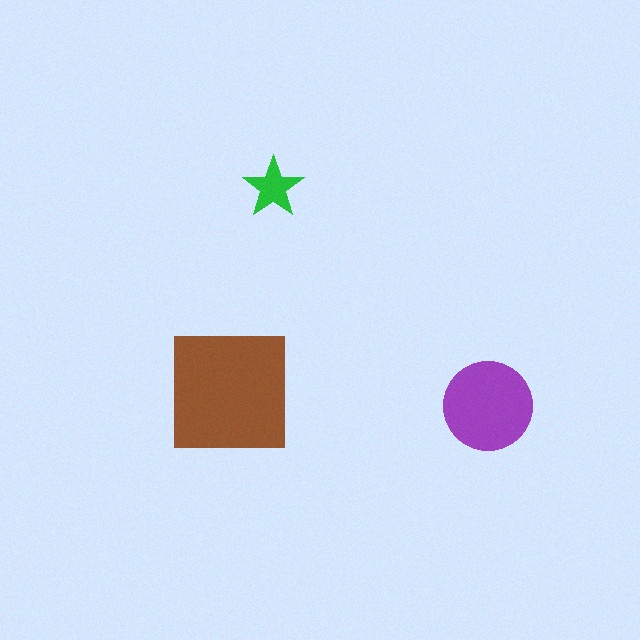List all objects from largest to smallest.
The brown square, the purple circle, the green star.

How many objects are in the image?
There are 3 objects in the image.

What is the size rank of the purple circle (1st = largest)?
2nd.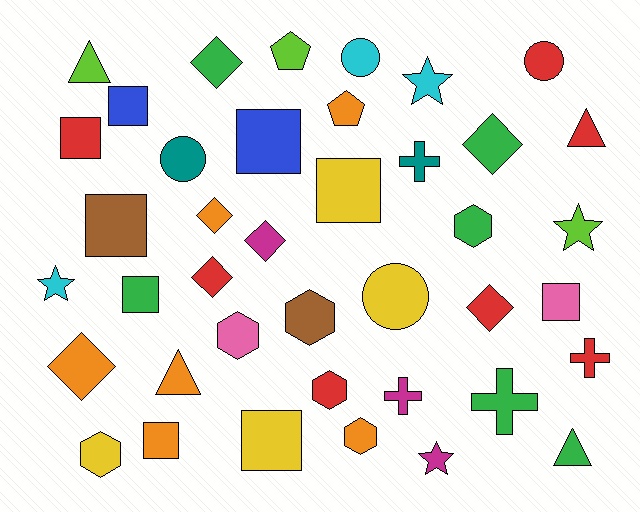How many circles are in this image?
There are 4 circles.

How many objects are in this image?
There are 40 objects.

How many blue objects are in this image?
There are 2 blue objects.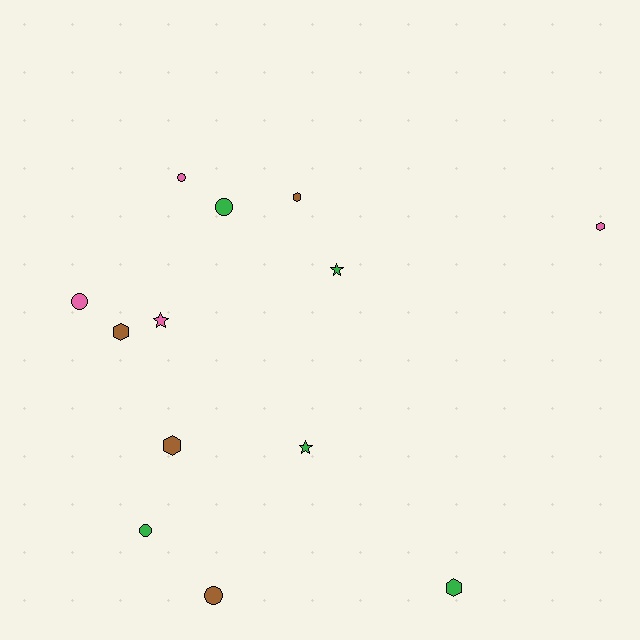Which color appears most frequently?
Green, with 5 objects.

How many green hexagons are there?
There is 1 green hexagon.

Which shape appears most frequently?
Hexagon, with 5 objects.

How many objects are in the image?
There are 13 objects.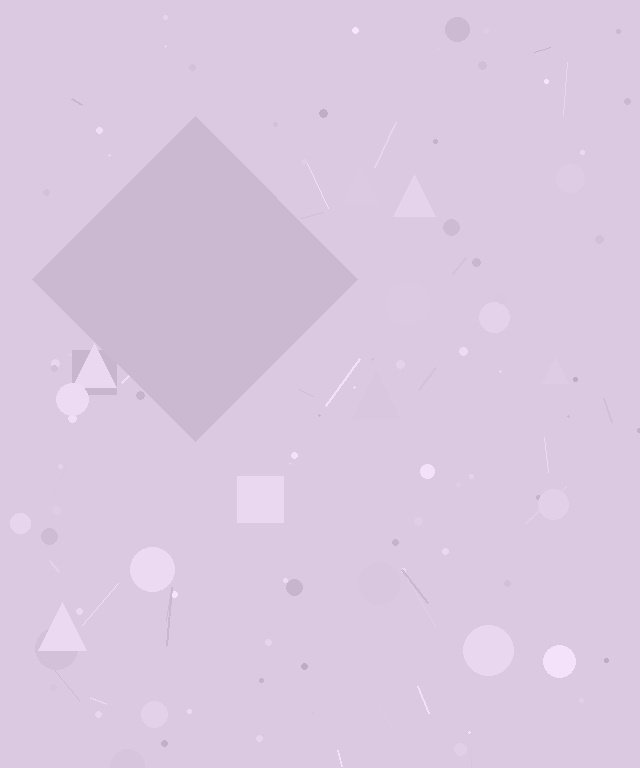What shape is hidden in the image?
A diamond is hidden in the image.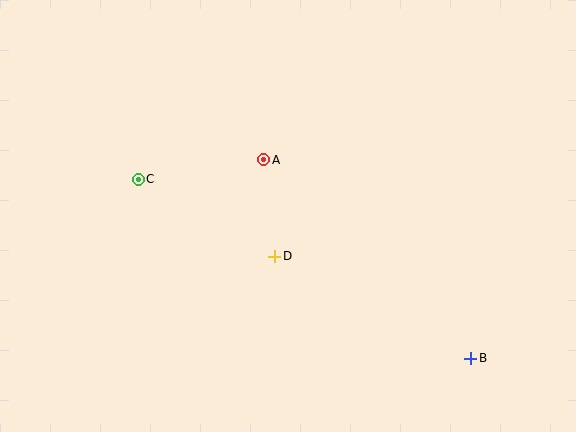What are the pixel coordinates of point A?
Point A is at (264, 160).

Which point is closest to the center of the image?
Point D at (275, 256) is closest to the center.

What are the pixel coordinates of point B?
Point B is at (471, 358).